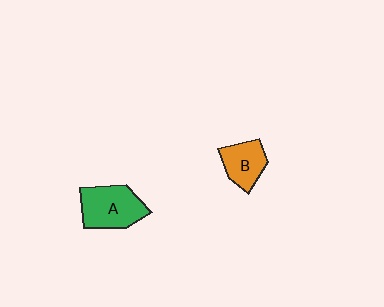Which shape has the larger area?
Shape A (green).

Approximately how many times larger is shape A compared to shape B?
Approximately 1.4 times.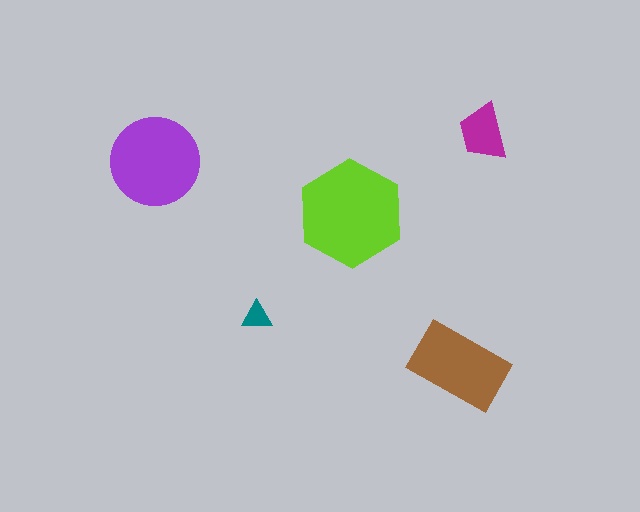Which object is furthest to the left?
The purple circle is leftmost.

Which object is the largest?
The lime hexagon.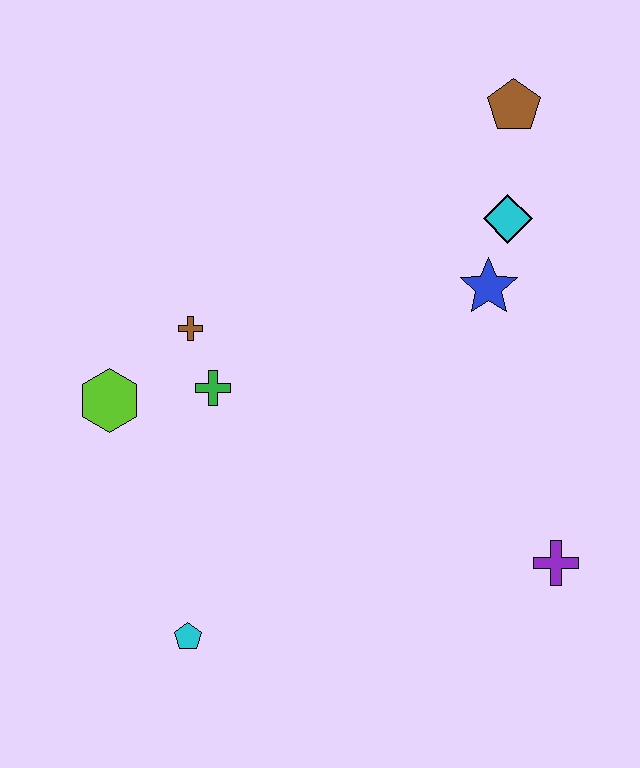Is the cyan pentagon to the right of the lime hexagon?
Yes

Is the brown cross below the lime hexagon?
No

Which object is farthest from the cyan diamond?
The cyan pentagon is farthest from the cyan diamond.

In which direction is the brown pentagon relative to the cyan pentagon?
The brown pentagon is above the cyan pentagon.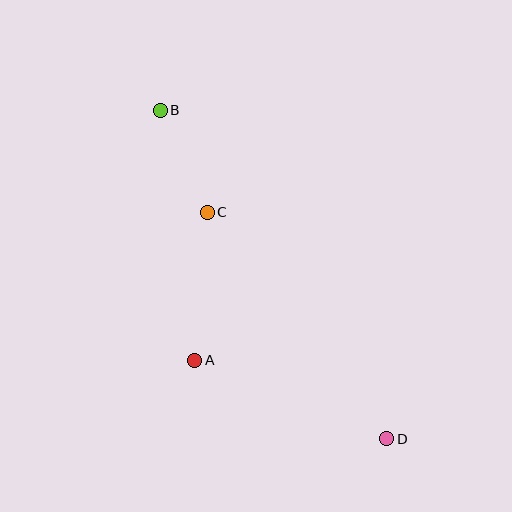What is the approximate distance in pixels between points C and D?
The distance between C and D is approximately 289 pixels.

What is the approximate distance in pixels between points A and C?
The distance between A and C is approximately 149 pixels.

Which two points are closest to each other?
Points B and C are closest to each other.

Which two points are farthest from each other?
Points B and D are farthest from each other.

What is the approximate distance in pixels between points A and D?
The distance between A and D is approximately 207 pixels.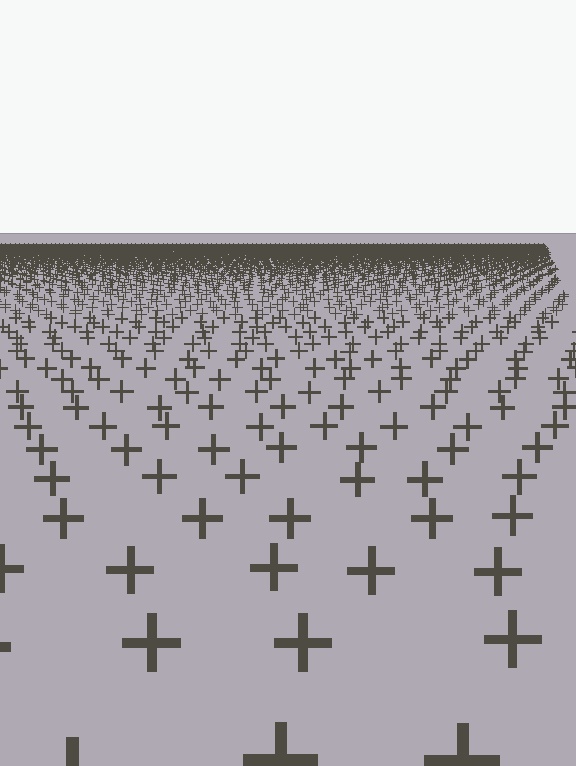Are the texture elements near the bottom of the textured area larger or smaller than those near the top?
Larger. Near the bottom, elements are closer to the viewer and appear at a bigger on-screen size.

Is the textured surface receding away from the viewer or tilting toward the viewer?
The surface is receding away from the viewer. Texture elements get smaller and denser toward the top.